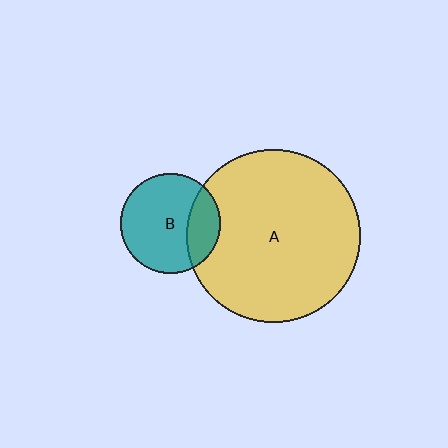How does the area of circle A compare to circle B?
Approximately 3.1 times.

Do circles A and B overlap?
Yes.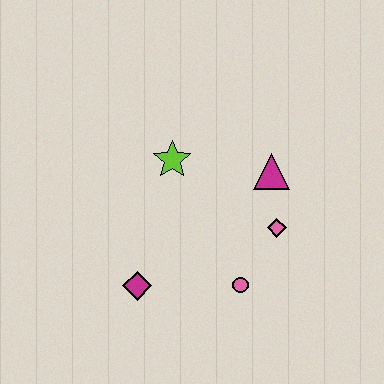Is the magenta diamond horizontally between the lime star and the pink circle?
No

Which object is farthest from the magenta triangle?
The magenta diamond is farthest from the magenta triangle.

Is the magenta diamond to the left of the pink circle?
Yes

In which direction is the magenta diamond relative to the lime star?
The magenta diamond is below the lime star.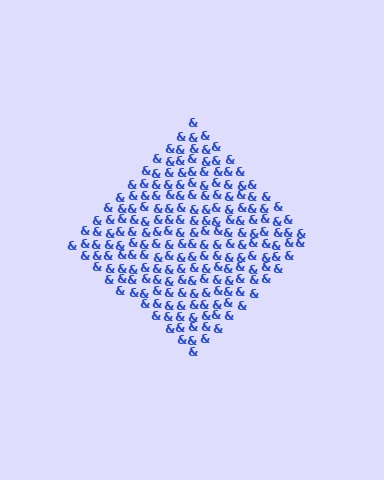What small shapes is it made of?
It is made of small ampersands.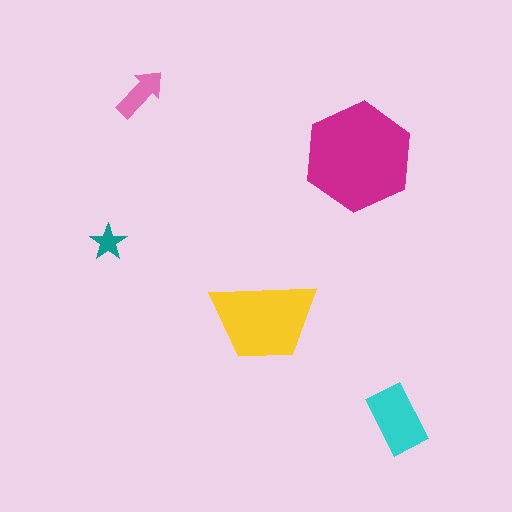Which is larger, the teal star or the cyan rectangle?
The cyan rectangle.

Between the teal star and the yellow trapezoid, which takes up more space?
The yellow trapezoid.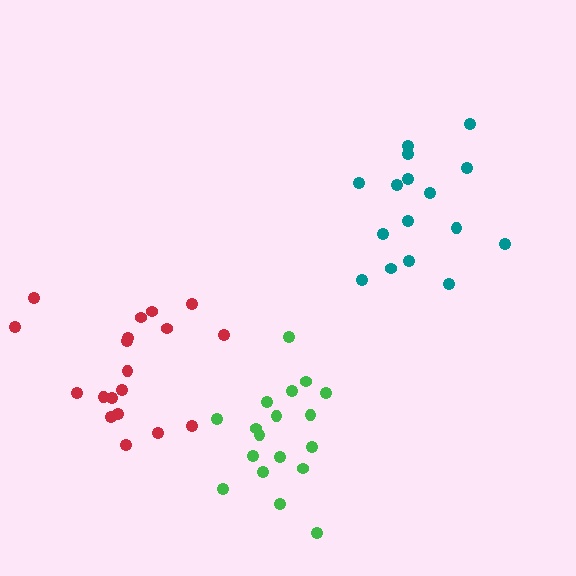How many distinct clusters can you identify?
There are 3 distinct clusters.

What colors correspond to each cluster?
The clusters are colored: green, red, teal.